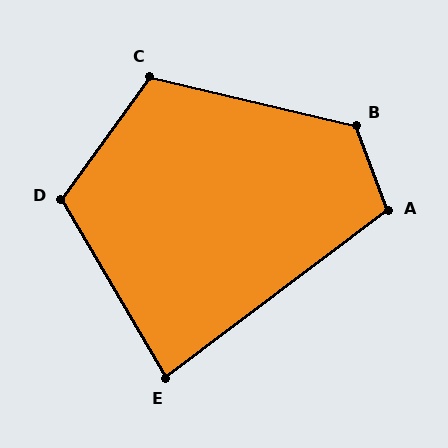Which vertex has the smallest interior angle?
E, at approximately 83 degrees.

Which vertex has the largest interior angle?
B, at approximately 124 degrees.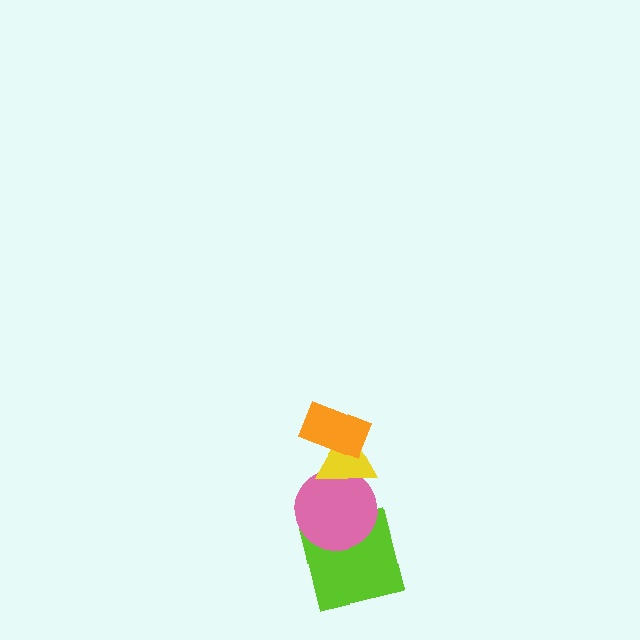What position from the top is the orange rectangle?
The orange rectangle is 1st from the top.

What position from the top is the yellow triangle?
The yellow triangle is 2nd from the top.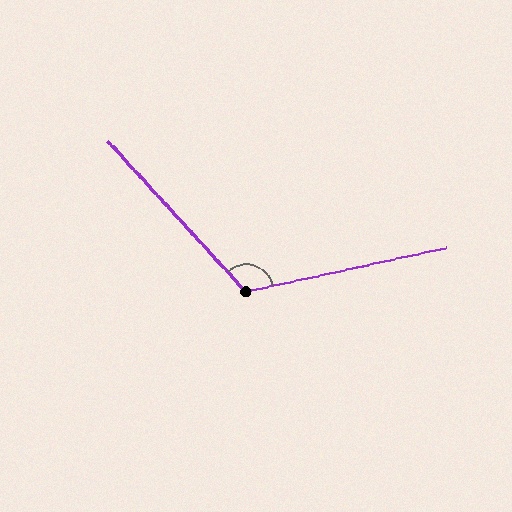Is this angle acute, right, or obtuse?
It is obtuse.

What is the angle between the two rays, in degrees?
Approximately 120 degrees.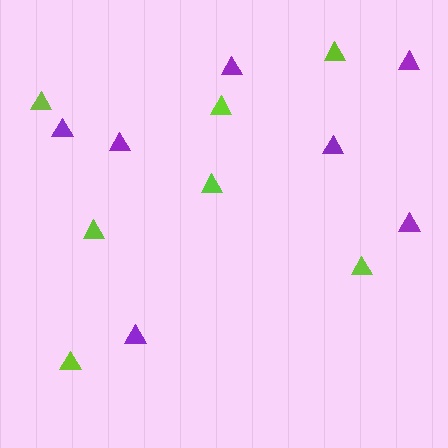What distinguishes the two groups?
There are 2 groups: one group of lime triangles (7) and one group of purple triangles (7).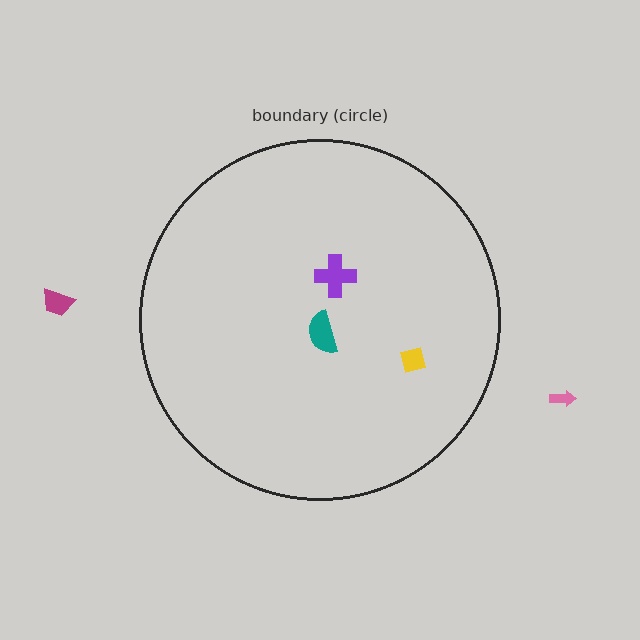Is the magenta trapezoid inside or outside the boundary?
Outside.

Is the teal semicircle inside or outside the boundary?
Inside.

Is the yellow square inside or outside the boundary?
Inside.